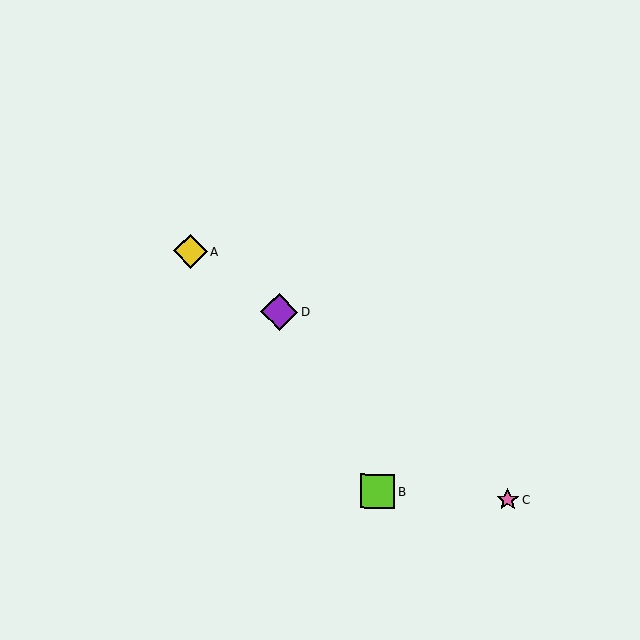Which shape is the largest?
The purple diamond (labeled D) is the largest.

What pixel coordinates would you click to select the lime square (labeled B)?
Click at (378, 491) to select the lime square B.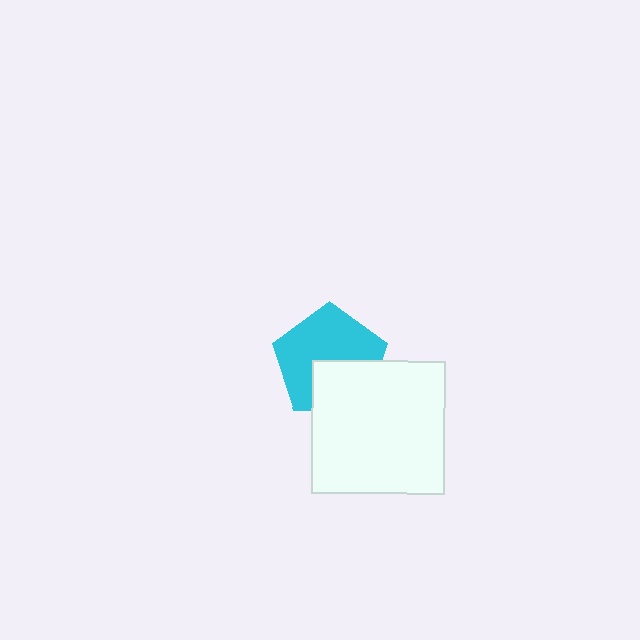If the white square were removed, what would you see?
You would see the complete cyan pentagon.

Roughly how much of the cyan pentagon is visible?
About half of it is visible (roughly 63%).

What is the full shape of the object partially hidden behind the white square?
The partially hidden object is a cyan pentagon.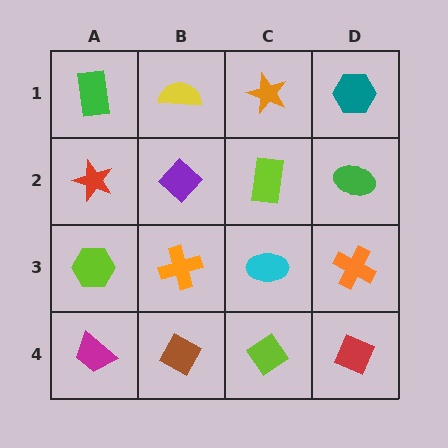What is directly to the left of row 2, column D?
A lime rectangle.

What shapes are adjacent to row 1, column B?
A purple diamond (row 2, column B), a green rectangle (row 1, column A), an orange star (row 1, column C).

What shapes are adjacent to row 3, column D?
A green ellipse (row 2, column D), a red diamond (row 4, column D), a cyan ellipse (row 3, column C).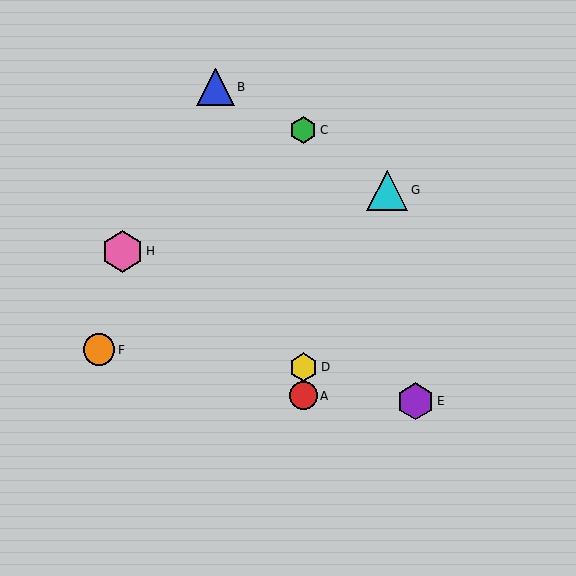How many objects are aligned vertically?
3 objects (A, C, D) are aligned vertically.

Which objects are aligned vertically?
Objects A, C, D are aligned vertically.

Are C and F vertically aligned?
No, C is at x≈303 and F is at x≈99.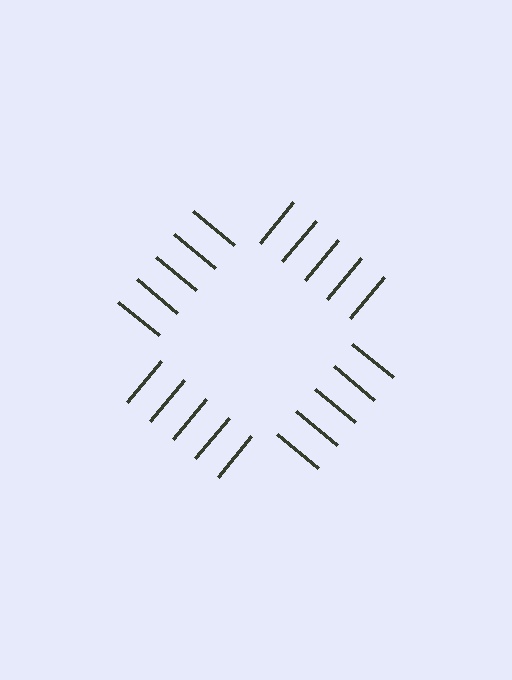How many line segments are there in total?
20 — 5 along each of the 4 edges.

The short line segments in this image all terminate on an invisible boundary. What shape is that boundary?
An illusory square — the line segments terminate on its edges but no continuous stroke is drawn.